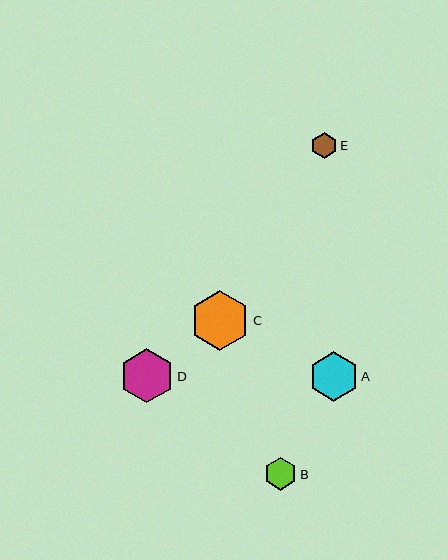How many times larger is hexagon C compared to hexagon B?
Hexagon C is approximately 1.8 times the size of hexagon B.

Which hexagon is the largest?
Hexagon C is the largest with a size of approximately 60 pixels.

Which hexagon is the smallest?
Hexagon E is the smallest with a size of approximately 26 pixels.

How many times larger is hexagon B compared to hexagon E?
Hexagon B is approximately 1.3 times the size of hexagon E.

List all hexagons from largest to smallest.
From largest to smallest: C, D, A, B, E.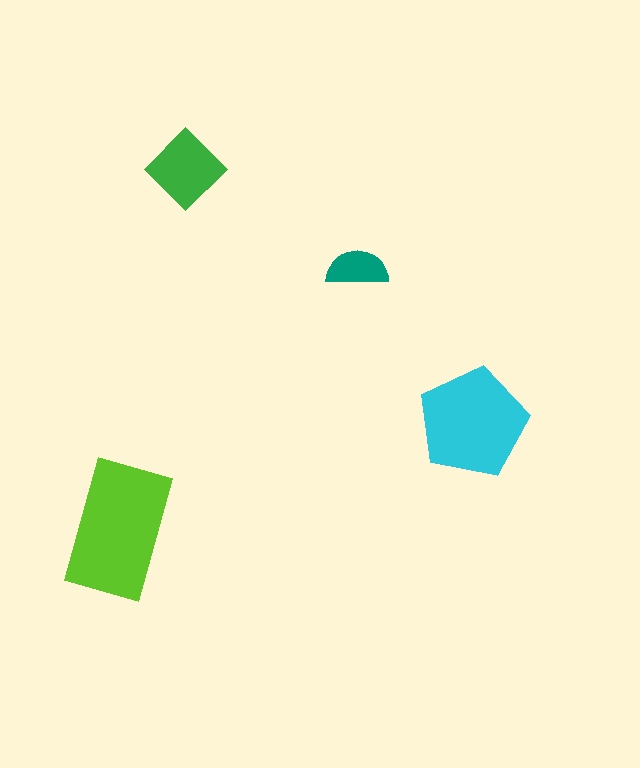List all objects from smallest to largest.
The teal semicircle, the green diamond, the cyan pentagon, the lime rectangle.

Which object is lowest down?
The lime rectangle is bottommost.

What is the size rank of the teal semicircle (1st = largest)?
4th.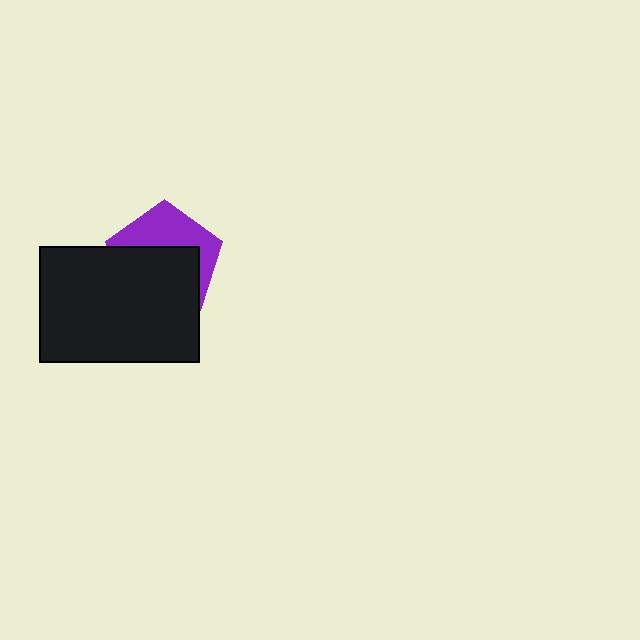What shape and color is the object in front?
The object in front is a black rectangle.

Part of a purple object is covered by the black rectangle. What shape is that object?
It is a pentagon.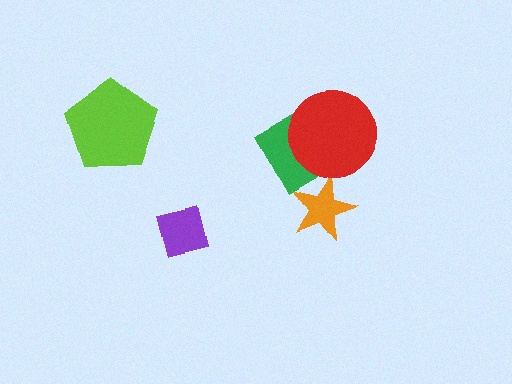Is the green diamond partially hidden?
Yes, it is partially covered by another shape.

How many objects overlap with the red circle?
1 object overlaps with the red circle.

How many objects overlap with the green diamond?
2 objects overlap with the green diamond.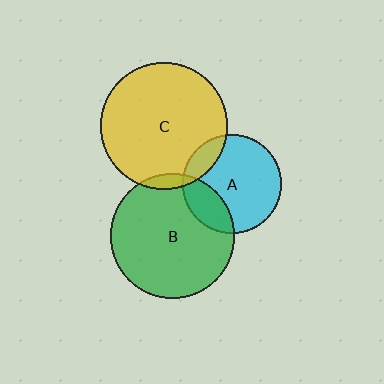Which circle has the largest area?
Circle C (yellow).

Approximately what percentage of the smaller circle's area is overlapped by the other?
Approximately 15%.